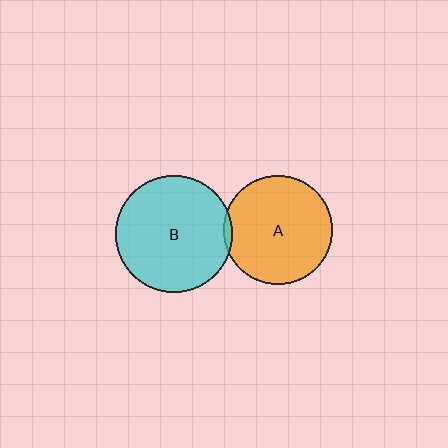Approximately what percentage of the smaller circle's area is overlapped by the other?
Approximately 5%.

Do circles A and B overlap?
Yes.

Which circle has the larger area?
Circle B (cyan).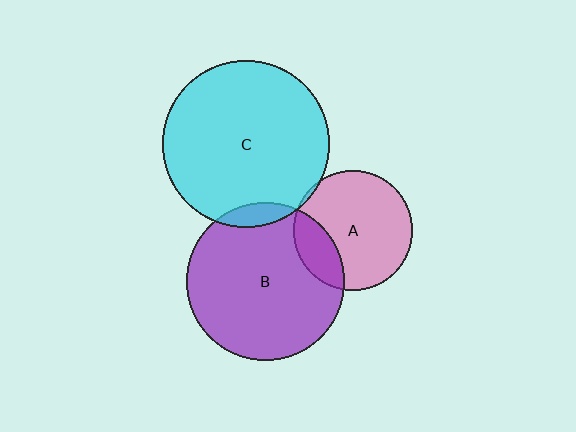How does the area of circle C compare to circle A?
Approximately 1.9 times.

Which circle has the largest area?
Circle C (cyan).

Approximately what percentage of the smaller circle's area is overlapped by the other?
Approximately 5%.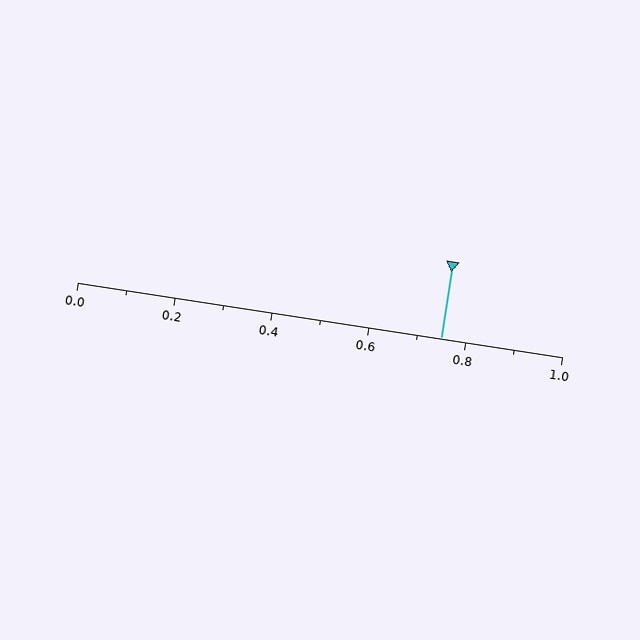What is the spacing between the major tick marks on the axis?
The major ticks are spaced 0.2 apart.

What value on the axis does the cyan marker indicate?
The marker indicates approximately 0.75.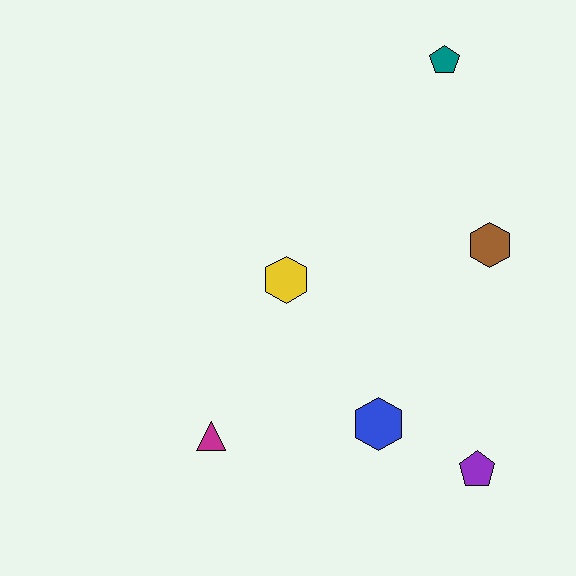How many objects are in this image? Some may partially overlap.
There are 6 objects.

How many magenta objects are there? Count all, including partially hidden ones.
There is 1 magenta object.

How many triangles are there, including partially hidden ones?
There is 1 triangle.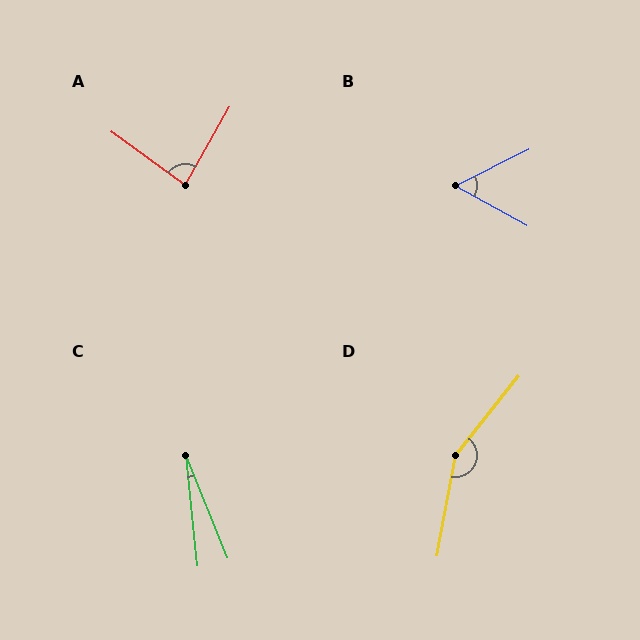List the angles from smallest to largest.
C (16°), B (55°), A (84°), D (152°).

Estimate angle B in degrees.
Approximately 55 degrees.